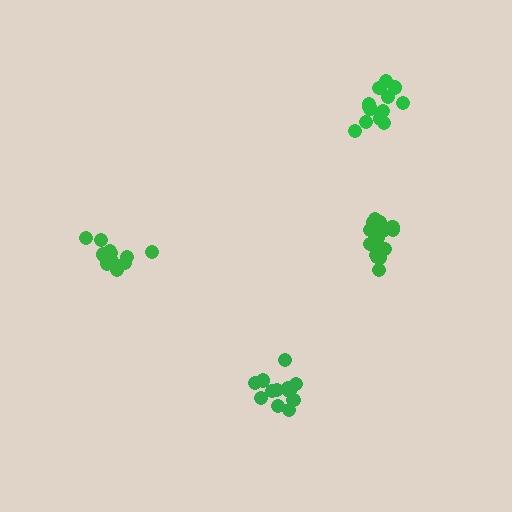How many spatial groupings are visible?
There are 4 spatial groupings.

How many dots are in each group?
Group 1: 15 dots, Group 2: 14 dots, Group 3: 12 dots, Group 4: 12 dots (53 total).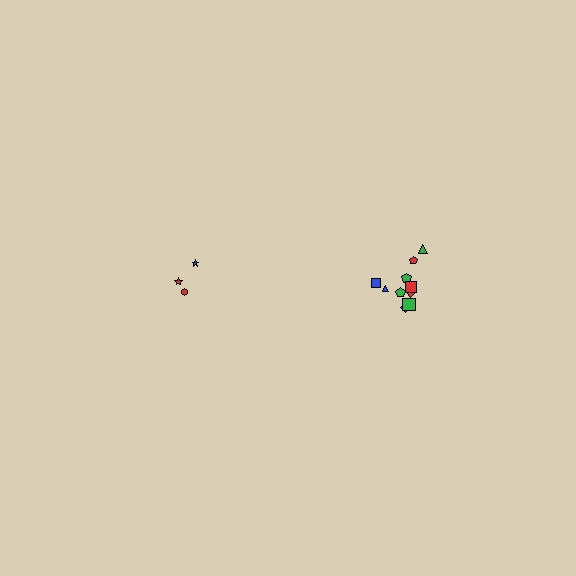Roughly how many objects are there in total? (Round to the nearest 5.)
Roughly 15 objects in total.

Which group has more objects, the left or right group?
The right group.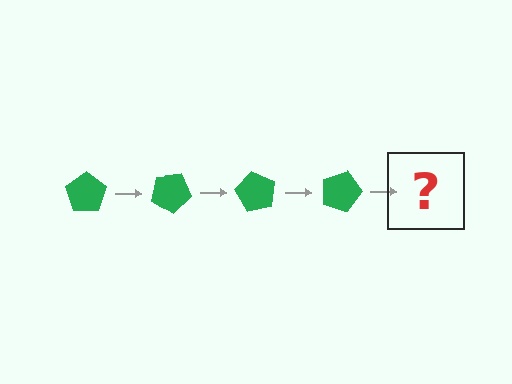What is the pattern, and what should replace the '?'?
The pattern is that the pentagon rotates 30 degrees each step. The '?' should be a green pentagon rotated 120 degrees.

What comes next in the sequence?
The next element should be a green pentagon rotated 120 degrees.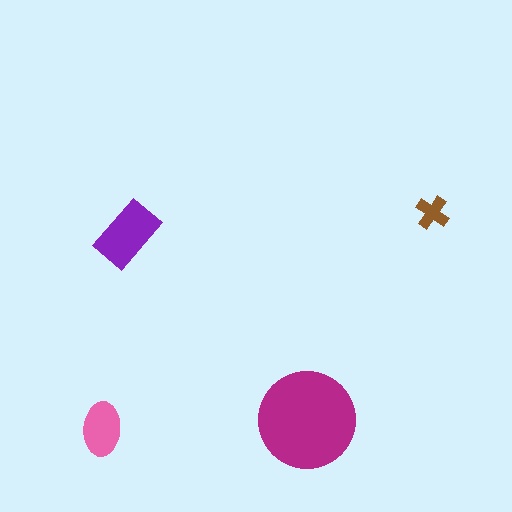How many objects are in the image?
There are 4 objects in the image.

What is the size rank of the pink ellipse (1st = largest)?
3rd.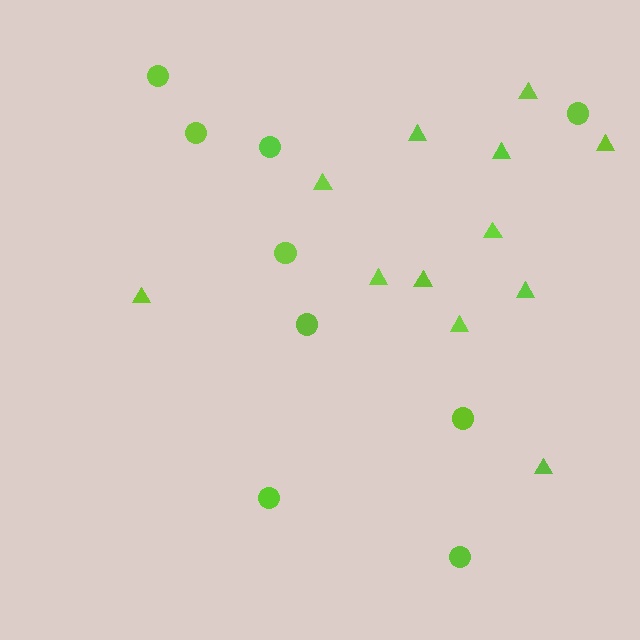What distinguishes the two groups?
There are 2 groups: one group of circles (9) and one group of triangles (12).